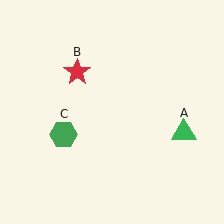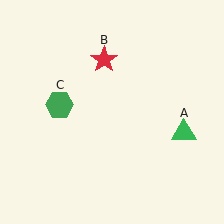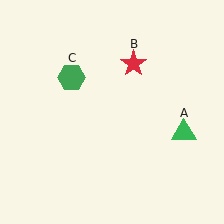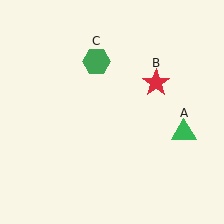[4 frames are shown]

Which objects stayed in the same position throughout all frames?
Green triangle (object A) remained stationary.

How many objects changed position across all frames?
2 objects changed position: red star (object B), green hexagon (object C).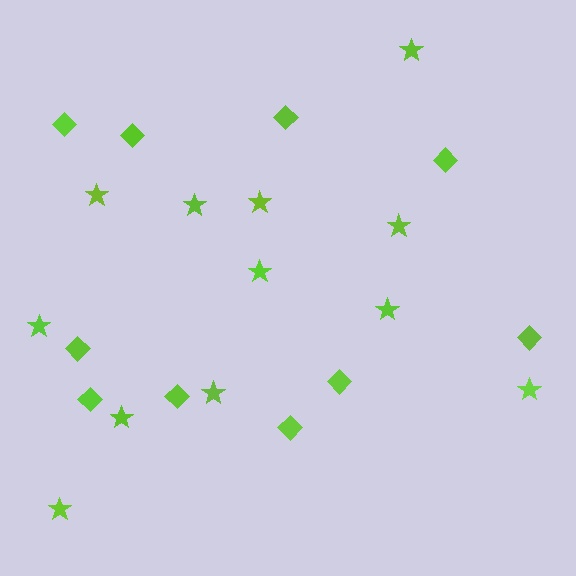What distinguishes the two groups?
There are 2 groups: one group of stars (12) and one group of diamonds (10).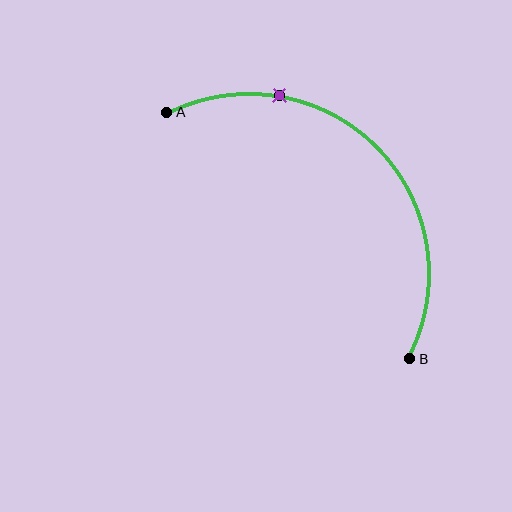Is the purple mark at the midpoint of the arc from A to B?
No. The purple mark lies on the arc but is closer to endpoint A. The arc midpoint would be at the point on the curve equidistant along the arc from both A and B.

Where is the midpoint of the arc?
The arc midpoint is the point on the curve farthest from the straight line joining A and B. It sits above and to the right of that line.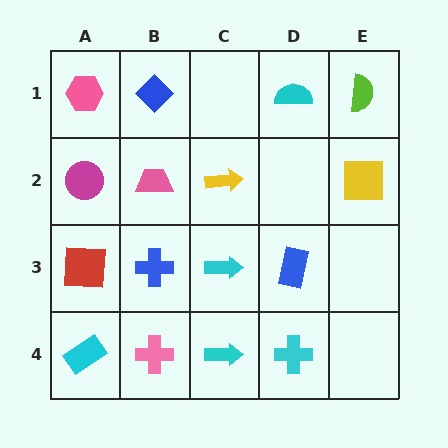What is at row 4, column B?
A pink cross.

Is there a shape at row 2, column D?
No, that cell is empty.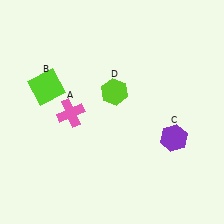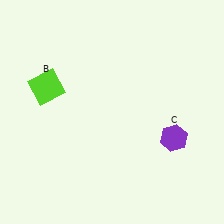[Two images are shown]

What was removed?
The pink cross (A), the lime hexagon (D) were removed in Image 2.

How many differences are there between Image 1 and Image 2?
There are 2 differences between the two images.